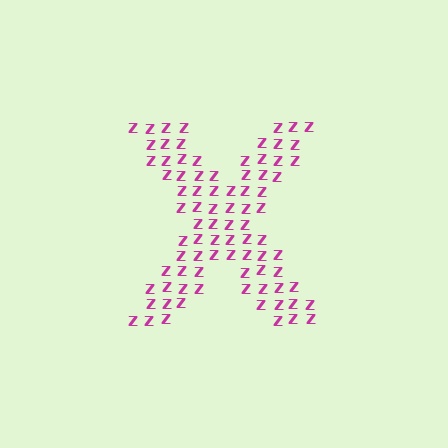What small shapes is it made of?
It is made of small letter Z's.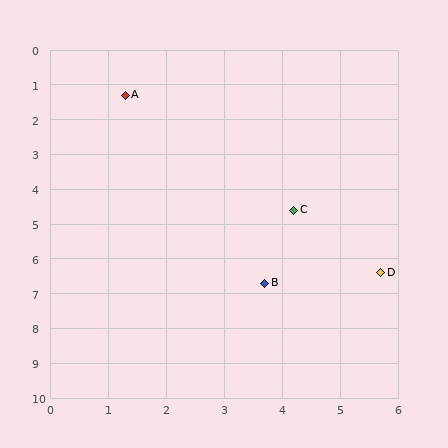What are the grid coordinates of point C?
Point C is at approximately (4.2, 4.6).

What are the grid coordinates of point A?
Point A is at approximately (1.3, 1.3).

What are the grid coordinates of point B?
Point B is at approximately (3.7, 6.7).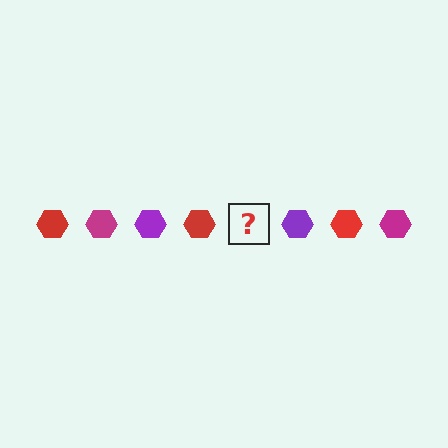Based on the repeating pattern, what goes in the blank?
The blank should be a magenta hexagon.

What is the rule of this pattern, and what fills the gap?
The rule is that the pattern cycles through red, magenta, purple hexagons. The gap should be filled with a magenta hexagon.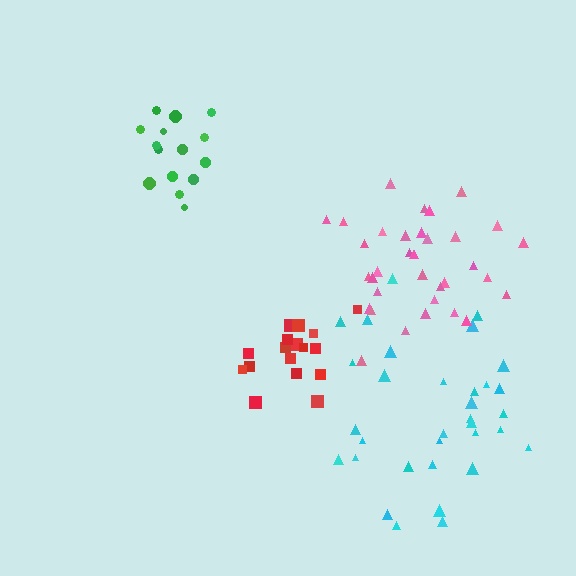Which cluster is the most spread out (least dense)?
Cyan.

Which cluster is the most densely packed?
Red.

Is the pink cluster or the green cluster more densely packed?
Pink.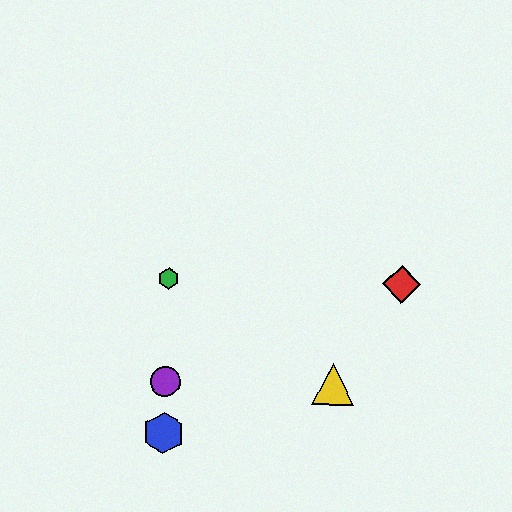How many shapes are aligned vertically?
3 shapes (the blue hexagon, the green hexagon, the purple circle) are aligned vertically.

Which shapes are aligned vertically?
The blue hexagon, the green hexagon, the purple circle are aligned vertically.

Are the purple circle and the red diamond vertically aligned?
No, the purple circle is at x≈165 and the red diamond is at x≈401.